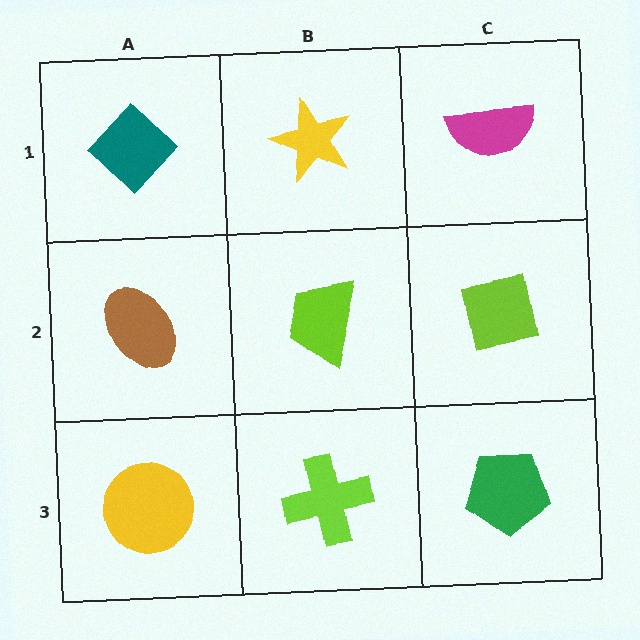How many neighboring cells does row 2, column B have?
4.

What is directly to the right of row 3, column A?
A lime cross.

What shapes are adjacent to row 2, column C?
A magenta semicircle (row 1, column C), a green pentagon (row 3, column C), a lime trapezoid (row 2, column B).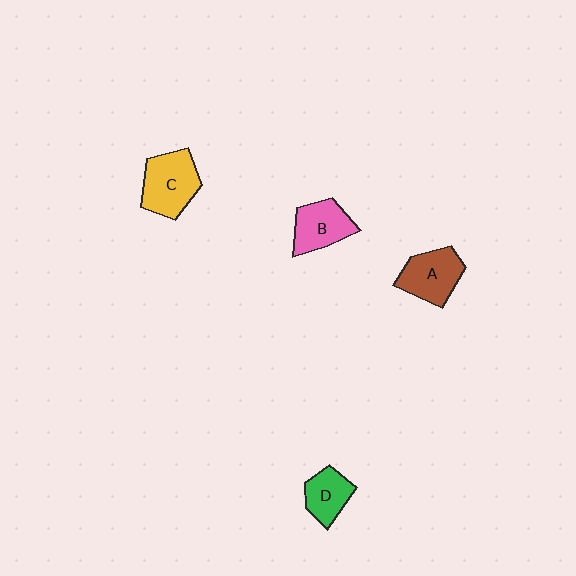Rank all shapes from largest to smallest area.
From largest to smallest: C (yellow), A (brown), B (pink), D (green).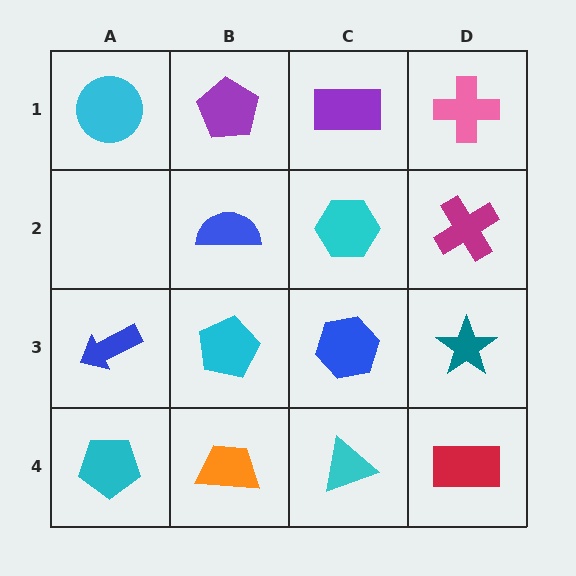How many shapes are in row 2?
3 shapes.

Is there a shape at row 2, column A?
No, that cell is empty.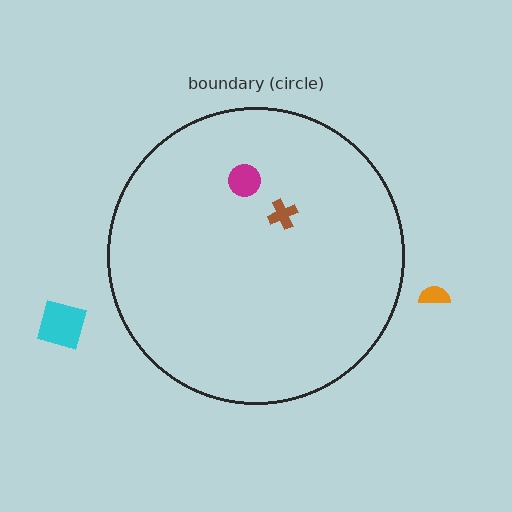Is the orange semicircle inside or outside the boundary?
Outside.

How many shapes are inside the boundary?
2 inside, 2 outside.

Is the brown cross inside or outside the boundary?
Inside.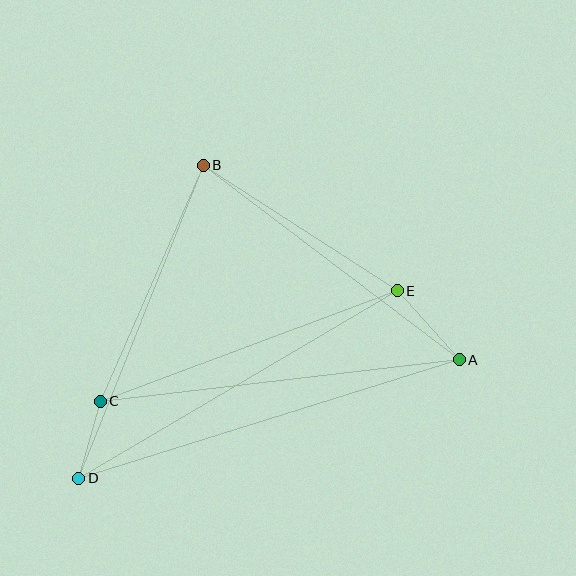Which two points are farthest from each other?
Points A and D are farthest from each other.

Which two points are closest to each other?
Points C and D are closest to each other.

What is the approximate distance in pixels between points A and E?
The distance between A and E is approximately 93 pixels.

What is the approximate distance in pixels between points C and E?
The distance between C and E is approximately 317 pixels.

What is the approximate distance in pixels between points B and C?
The distance between B and C is approximately 258 pixels.